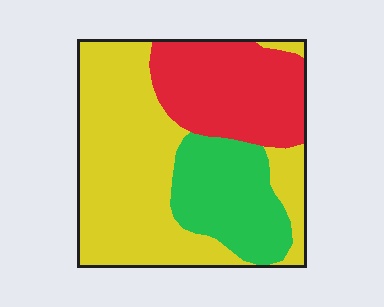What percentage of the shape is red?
Red takes up about one quarter (1/4) of the shape.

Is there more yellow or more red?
Yellow.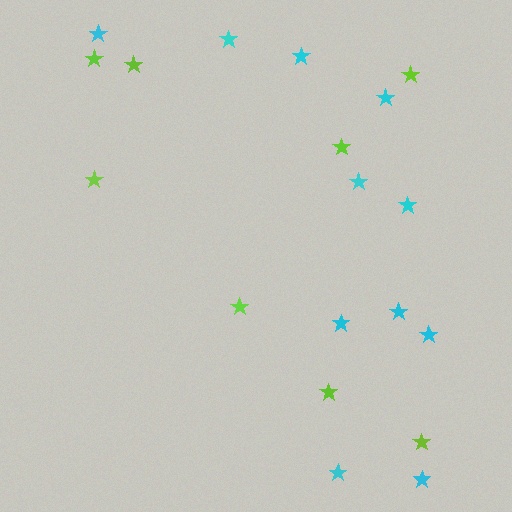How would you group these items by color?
There are 2 groups: one group of lime stars (8) and one group of cyan stars (11).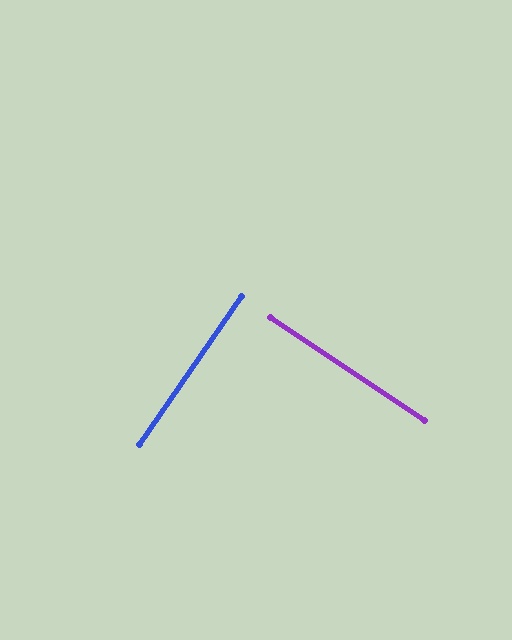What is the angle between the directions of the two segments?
Approximately 89 degrees.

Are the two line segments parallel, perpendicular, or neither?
Perpendicular — they meet at approximately 89°.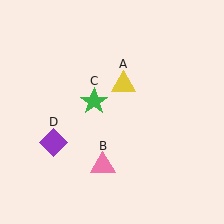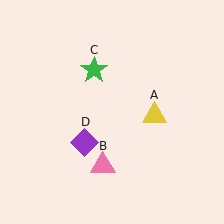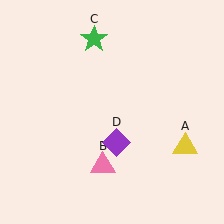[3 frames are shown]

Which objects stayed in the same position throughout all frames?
Pink triangle (object B) remained stationary.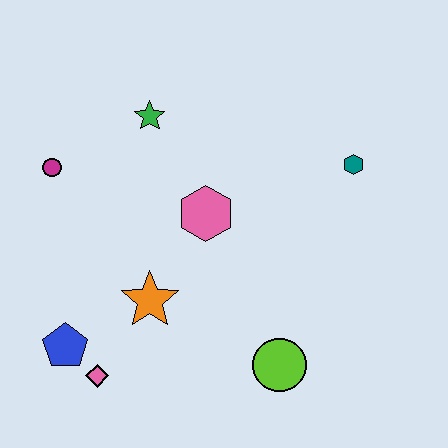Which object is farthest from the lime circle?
The magenta circle is farthest from the lime circle.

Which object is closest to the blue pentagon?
The pink diamond is closest to the blue pentagon.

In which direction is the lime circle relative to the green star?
The lime circle is below the green star.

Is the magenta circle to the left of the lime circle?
Yes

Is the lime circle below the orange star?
Yes